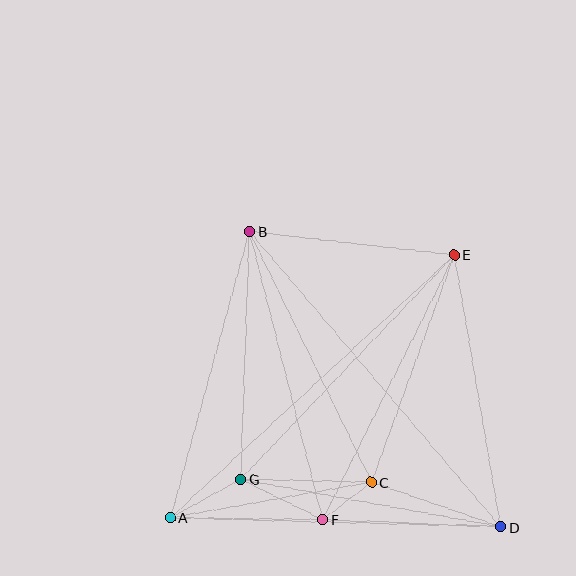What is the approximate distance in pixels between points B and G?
The distance between B and G is approximately 248 pixels.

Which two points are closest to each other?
Points C and F are closest to each other.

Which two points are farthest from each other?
Points B and D are farthest from each other.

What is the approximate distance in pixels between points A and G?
The distance between A and G is approximately 80 pixels.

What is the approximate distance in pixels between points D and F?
The distance between D and F is approximately 178 pixels.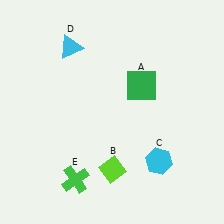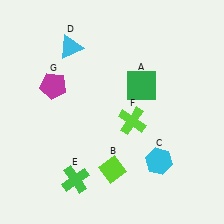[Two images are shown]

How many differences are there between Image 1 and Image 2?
There are 2 differences between the two images.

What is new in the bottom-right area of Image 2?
A lime cross (F) was added in the bottom-right area of Image 2.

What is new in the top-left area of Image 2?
A magenta pentagon (G) was added in the top-left area of Image 2.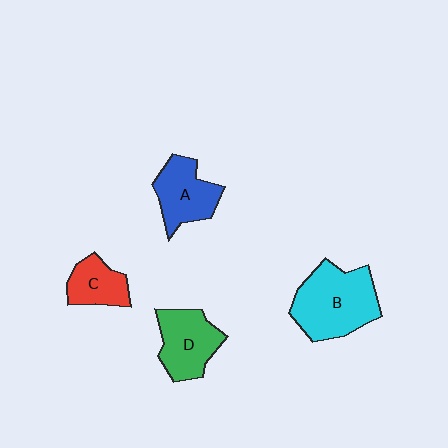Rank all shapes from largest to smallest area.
From largest to smallest: B (cyan), D (green), A (blue), C (red).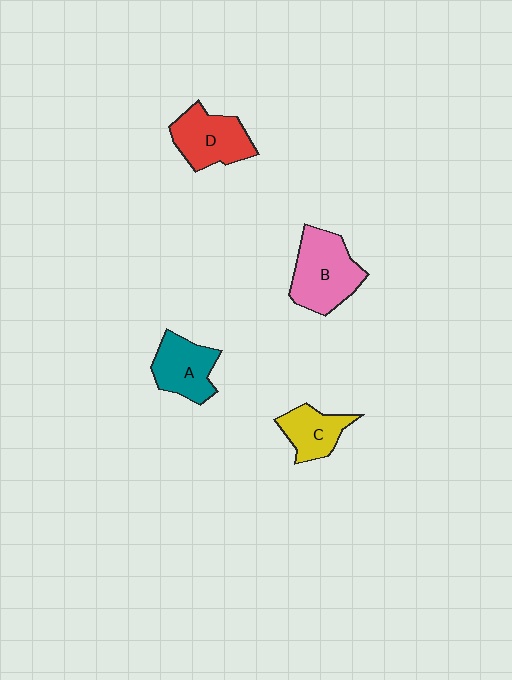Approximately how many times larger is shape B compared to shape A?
Approximately 1.3 times.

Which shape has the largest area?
Shape B (pink).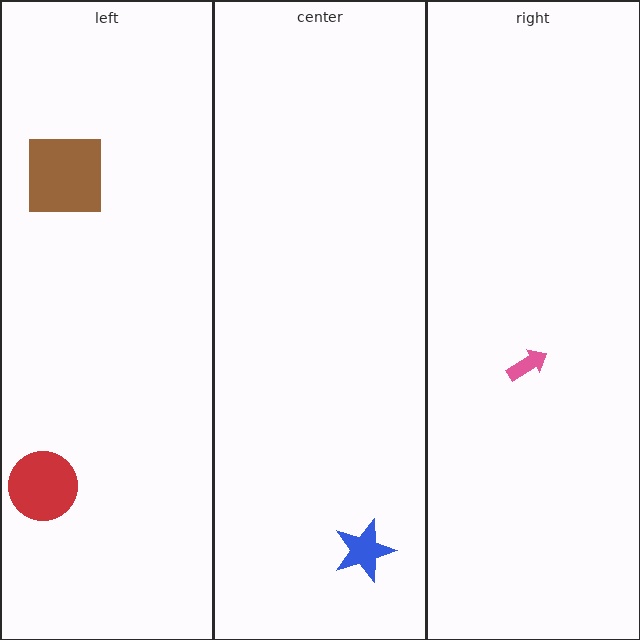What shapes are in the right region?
The pink arrow.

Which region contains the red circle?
The left region.